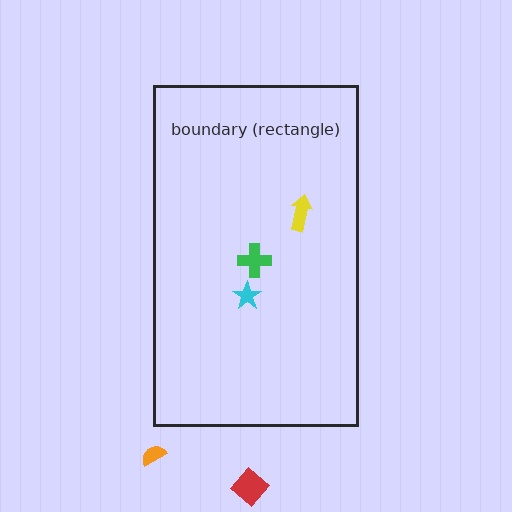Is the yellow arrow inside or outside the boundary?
Inside.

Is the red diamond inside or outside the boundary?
Outside.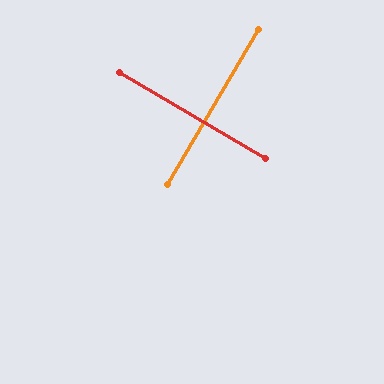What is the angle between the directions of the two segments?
Approximately 90 degrees.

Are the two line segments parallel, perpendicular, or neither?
Perpendicular — they meet at approximately 90°.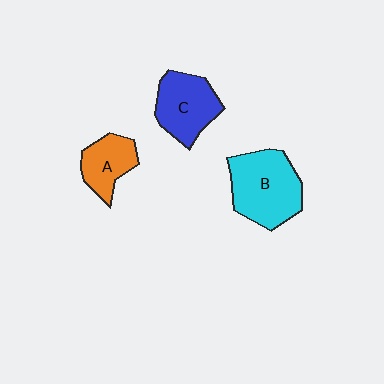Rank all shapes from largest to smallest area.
From largest to smallest: B (cyan), C (blue), A (orange).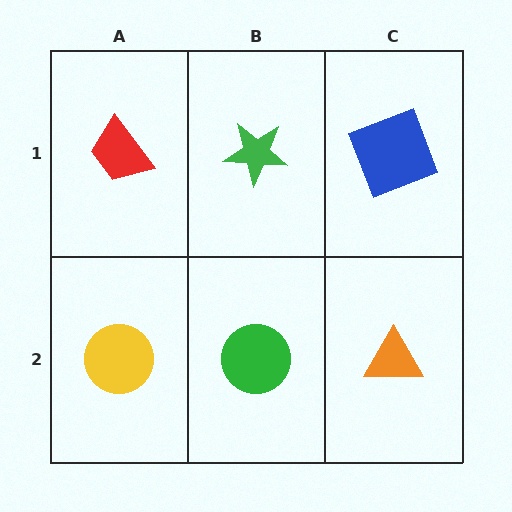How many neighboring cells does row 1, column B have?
3.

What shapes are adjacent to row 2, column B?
A green star (row 1, column B), a yellow circle (row 2, column A), an orange triangle (row 2, column C).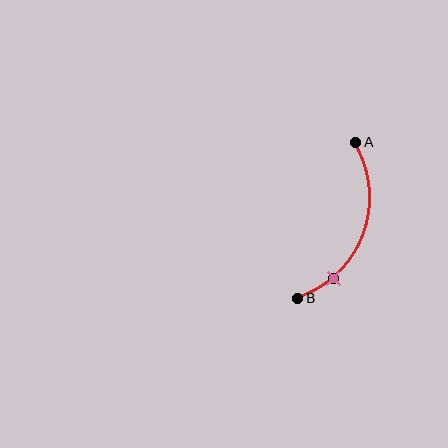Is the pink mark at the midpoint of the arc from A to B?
No. The pink mark lies on the arc but is closer to endpoint B. The arc midpoint would be at the point on the curve equidistant along the arc from both A and B.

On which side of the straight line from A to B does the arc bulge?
The arc bulges to the right of the straight line connecting A and B.